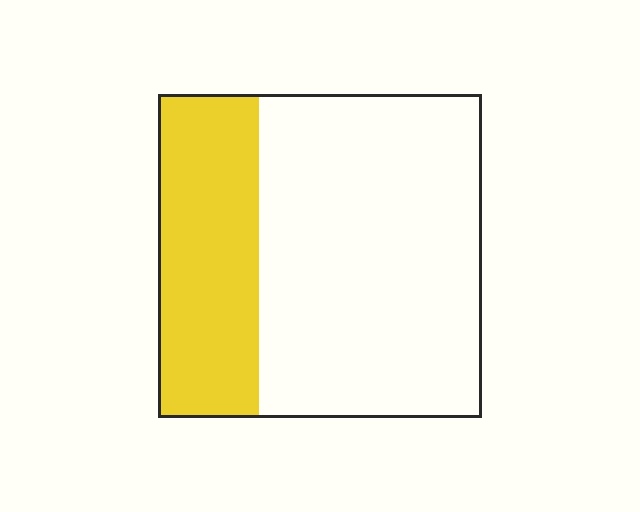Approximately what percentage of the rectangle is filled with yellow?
Approximately 30%.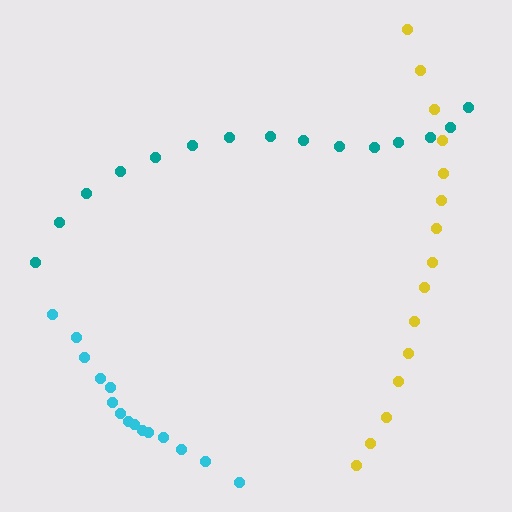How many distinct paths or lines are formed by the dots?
There are 3 distinct paths.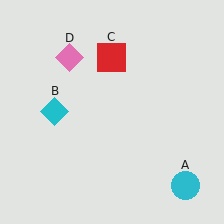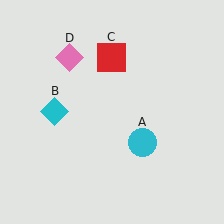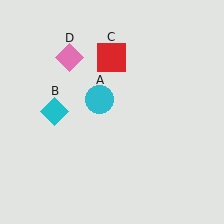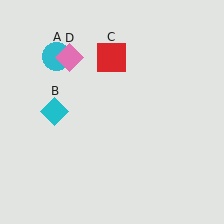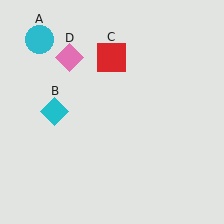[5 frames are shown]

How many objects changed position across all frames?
1 object changed position: cyan circle (object A).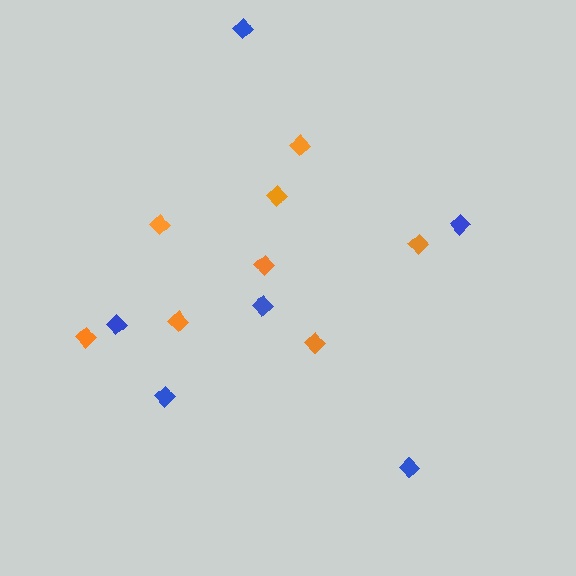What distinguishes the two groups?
There are 2 groups: one group of orange diamonds (8) and one group of blue diamonds (6).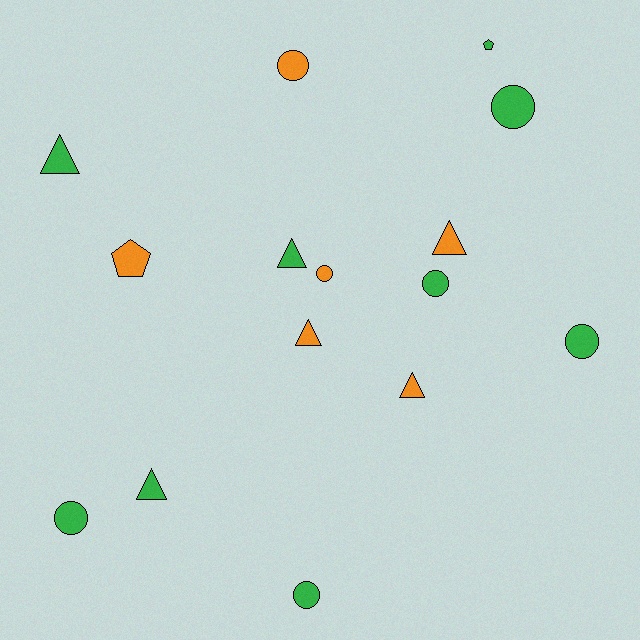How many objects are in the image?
There are 15 objects.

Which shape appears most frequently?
Circle, with 7 objects.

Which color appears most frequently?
Green, with 9 objects.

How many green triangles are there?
There are 3 green triangles.